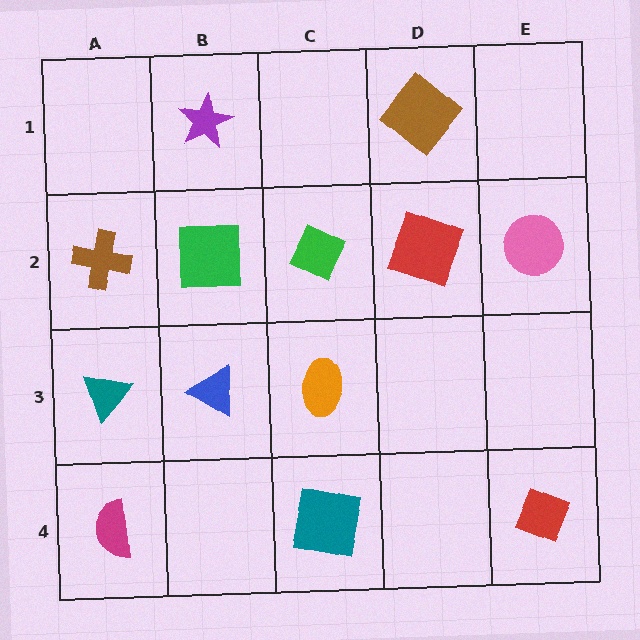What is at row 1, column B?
A purple star.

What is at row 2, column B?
A green square.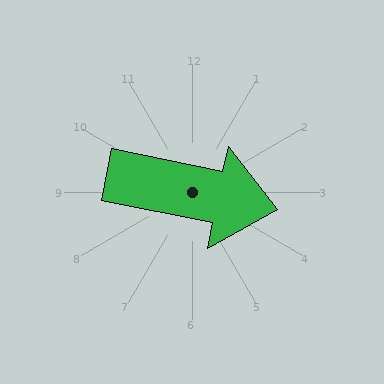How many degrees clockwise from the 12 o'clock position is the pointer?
Approximately 102 degrees.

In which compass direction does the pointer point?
East.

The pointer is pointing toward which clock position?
Roughly 3 o'clock.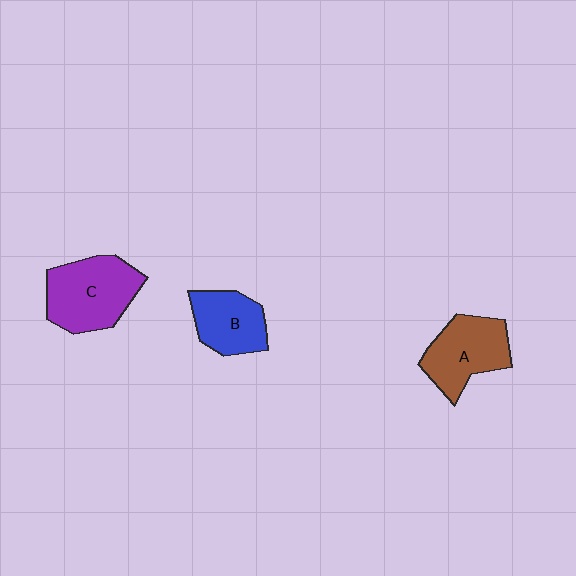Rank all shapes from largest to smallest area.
From largest to smallest: C (purple), A (brown), B (blue).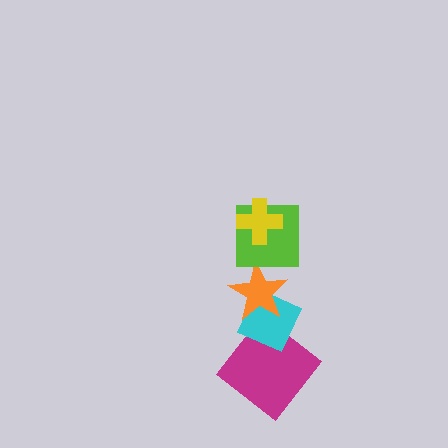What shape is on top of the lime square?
The yellow cross is on top of the lime square.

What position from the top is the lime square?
The lime square is 2nd from the top.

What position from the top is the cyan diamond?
The cyan diamond is 4th from the top.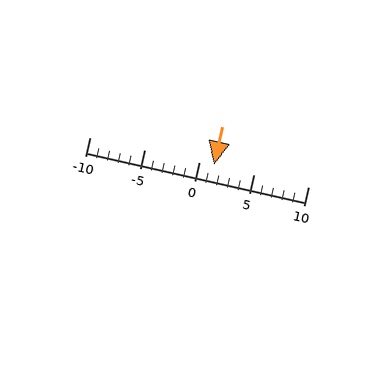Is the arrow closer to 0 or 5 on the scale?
The arrow is closer to 0.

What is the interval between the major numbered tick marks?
The major tick marks are spaced 5 units apart.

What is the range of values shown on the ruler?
The ruler shows values from -10 to 10.